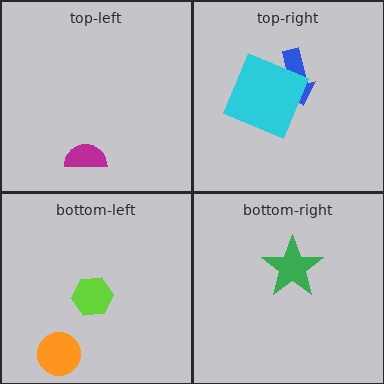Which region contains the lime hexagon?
The bottom-left region.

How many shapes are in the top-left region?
1.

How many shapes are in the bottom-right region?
1.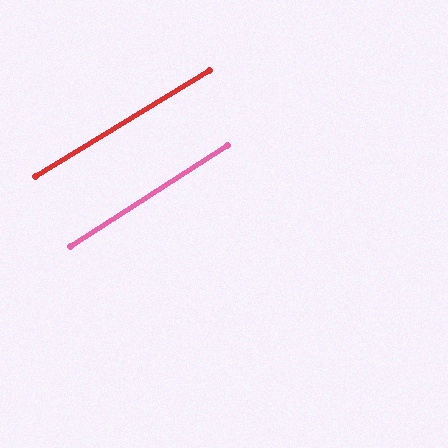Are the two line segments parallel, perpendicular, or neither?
Parallel — their directions differ by only 1.7°.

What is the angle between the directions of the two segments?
Approximately 2 degrees.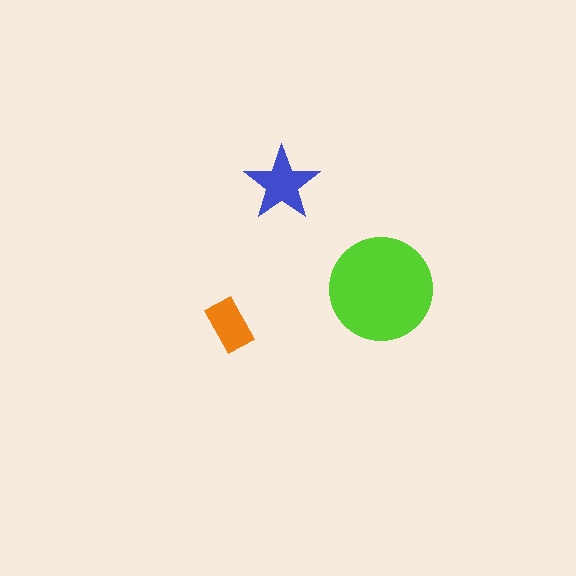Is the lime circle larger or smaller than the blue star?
Larger.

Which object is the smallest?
The orange rectangle.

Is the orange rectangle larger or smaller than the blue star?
Smaller.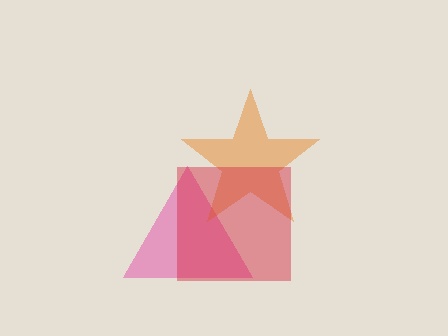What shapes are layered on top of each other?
The layered shapes are: a pink triangle, an orange star, a red square.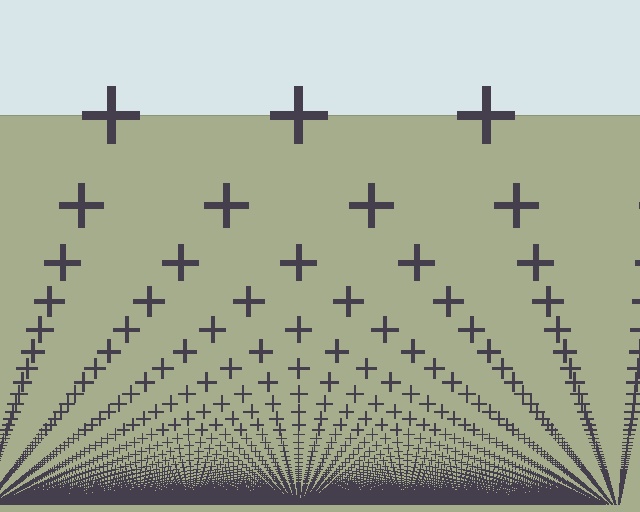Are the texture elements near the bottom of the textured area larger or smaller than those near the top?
Smaller. The gradient is inverted — elements near the bottom are smaller and denser.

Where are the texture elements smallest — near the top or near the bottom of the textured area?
Near the bottom.